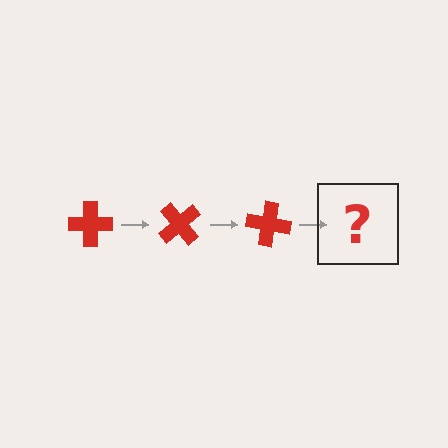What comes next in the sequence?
The next element should be a red cross rotated 150 degrees.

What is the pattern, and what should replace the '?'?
The pattern is that the cross rotates 50 degrees each step. The '?' should be a red cross rotated 150 degrees.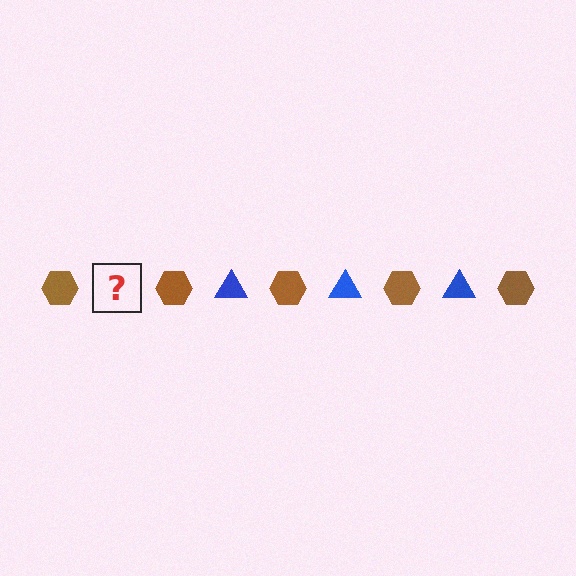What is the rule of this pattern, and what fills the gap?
The rule is that the pattern alternates between brown hexagon and blue triangle. The gap should be filled with a blue triangle.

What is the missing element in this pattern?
The missing element is a blue triangle.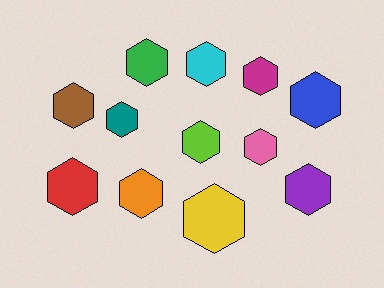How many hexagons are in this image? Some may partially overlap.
There are 12 hexagons.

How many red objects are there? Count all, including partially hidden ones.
There is 1 red object.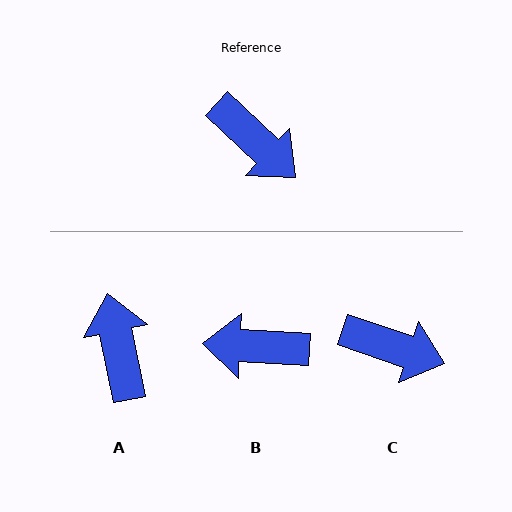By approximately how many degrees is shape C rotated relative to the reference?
Approximately 25 degrees counter-clockwise.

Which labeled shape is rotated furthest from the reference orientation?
A, about 145 degrees away.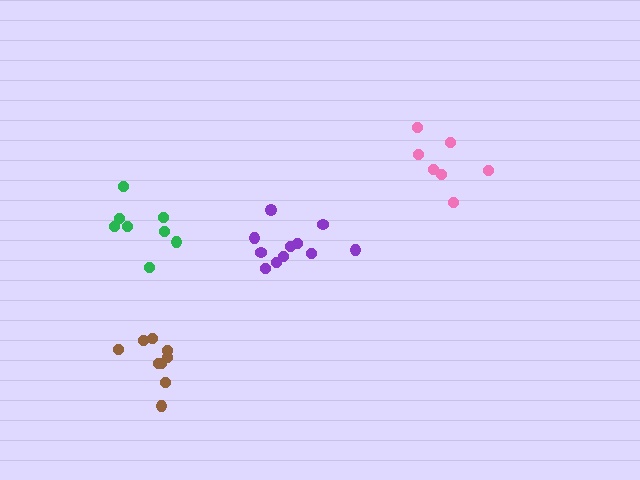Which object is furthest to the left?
The green cluster is leftmost.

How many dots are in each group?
Group 1: 9 dots, Group 2: 7 dots, Group 3: 11 dots, Group 4: 9 dots (36 total).